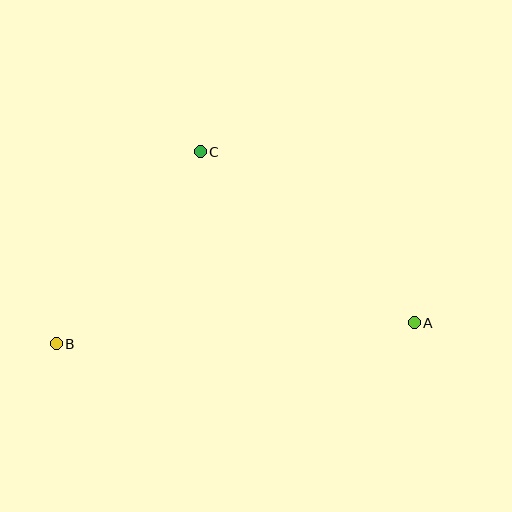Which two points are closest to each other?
Points B and C are closest to each other.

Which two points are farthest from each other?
Points A and B are farthest from each other.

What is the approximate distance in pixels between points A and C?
The distance between A and C is approximately 274 pixels.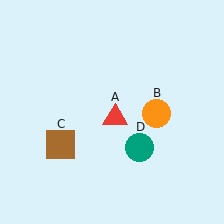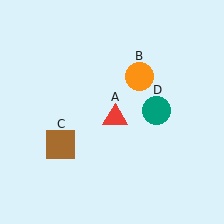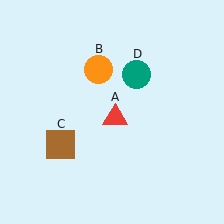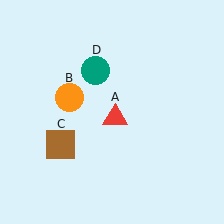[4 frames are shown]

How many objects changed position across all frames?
2 objects changed position: orange circle (object B), teal circle (object D).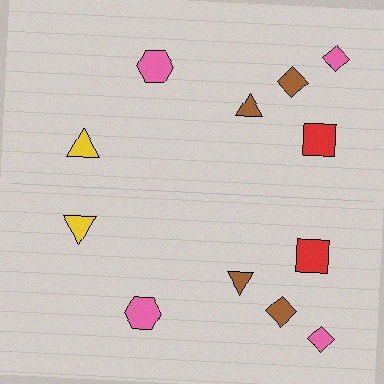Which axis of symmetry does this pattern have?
The pattern has a horizontal axis of symmetry running through the center of the image.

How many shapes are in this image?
There are 12 shapes in this image.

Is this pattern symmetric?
Yes, this pattern has bilateral (reflection) symmetry.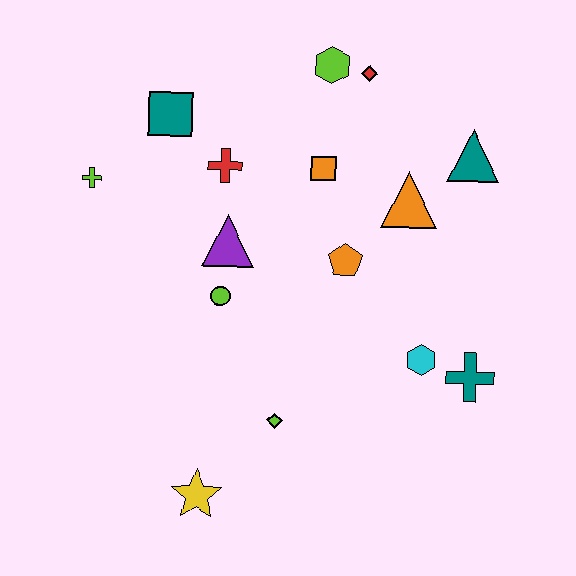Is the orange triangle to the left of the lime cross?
No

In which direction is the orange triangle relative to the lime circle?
The orange triangle is to the right of the lime circle.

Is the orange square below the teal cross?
No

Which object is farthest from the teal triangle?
The yellow star is farthest from the teal triangle.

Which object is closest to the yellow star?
The lime diamond is closest to the yellow star.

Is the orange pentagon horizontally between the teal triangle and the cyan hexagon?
No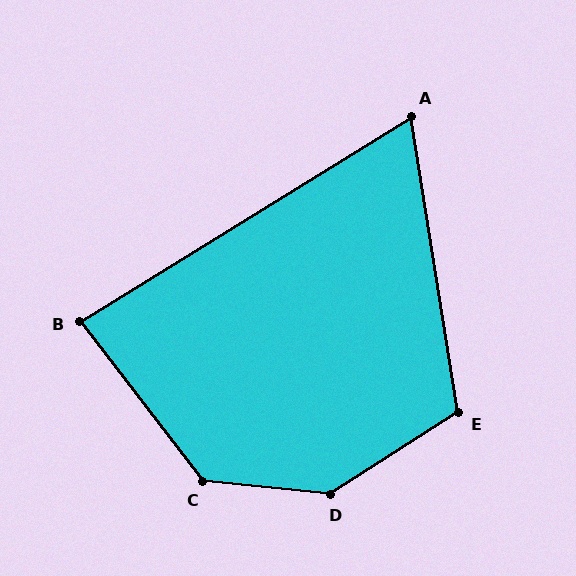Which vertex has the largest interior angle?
D, at approximately 141 degrees.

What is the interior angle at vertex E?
Approximately 114 degrees (obtuse).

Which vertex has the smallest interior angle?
A, at approximately 67 degrees.